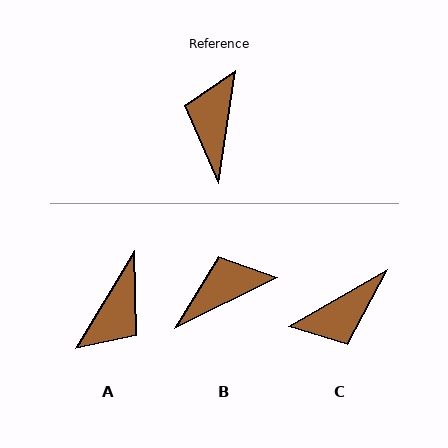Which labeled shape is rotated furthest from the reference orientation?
A, about 157 degrees away.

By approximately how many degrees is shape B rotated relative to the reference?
Approximately 55 degrees clockwise.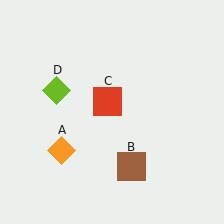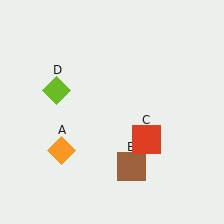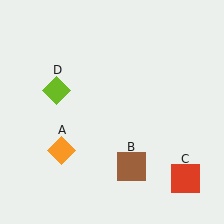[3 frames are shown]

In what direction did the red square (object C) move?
The red square (object C) moved down and to the right.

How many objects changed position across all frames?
1 object changed position: red square (object C).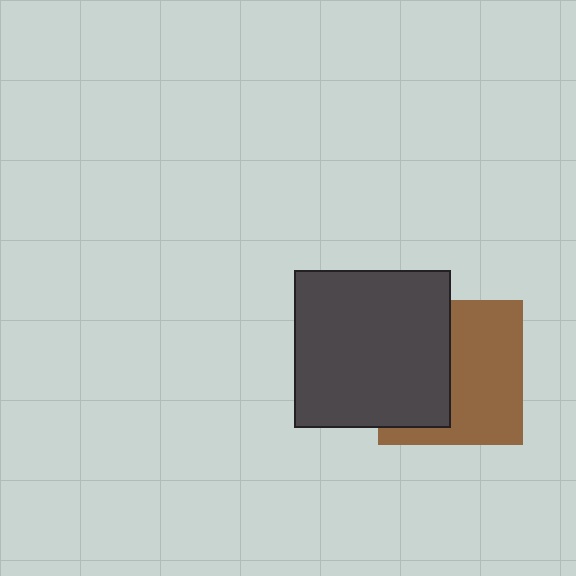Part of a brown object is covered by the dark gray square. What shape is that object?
It is a square.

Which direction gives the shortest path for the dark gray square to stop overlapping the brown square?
Moving left gives the shortest separation.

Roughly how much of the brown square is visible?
About half of it is visible (roughly 56%).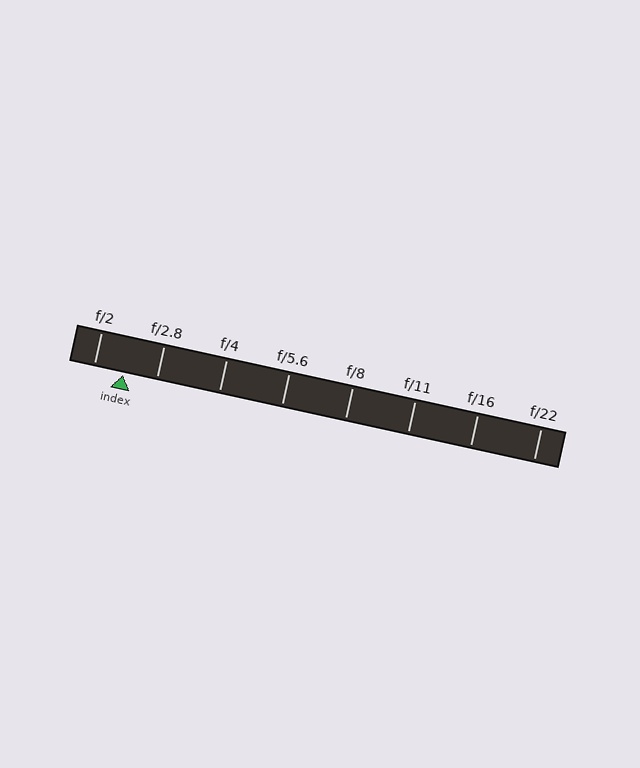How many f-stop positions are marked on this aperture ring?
There are 8 f-stop positions marked.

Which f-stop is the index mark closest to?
The index mark is closest to f/2.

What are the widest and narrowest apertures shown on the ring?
The widest aperture shown is f/2 and the narrowest is f/22.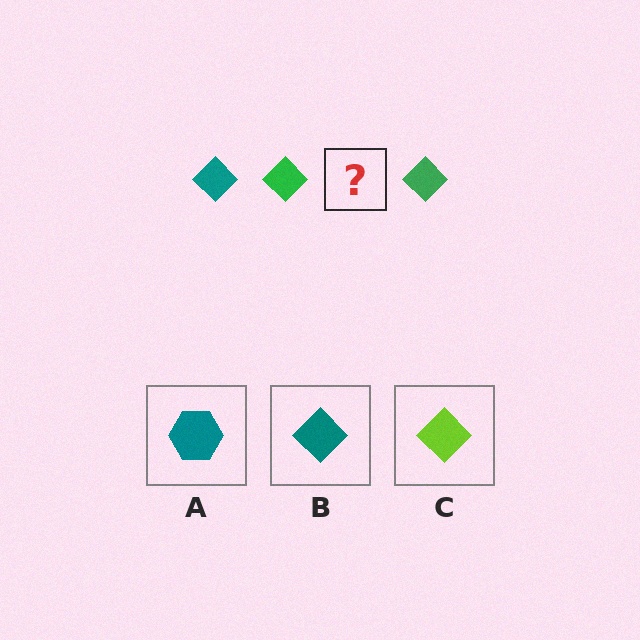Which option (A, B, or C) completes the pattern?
B.